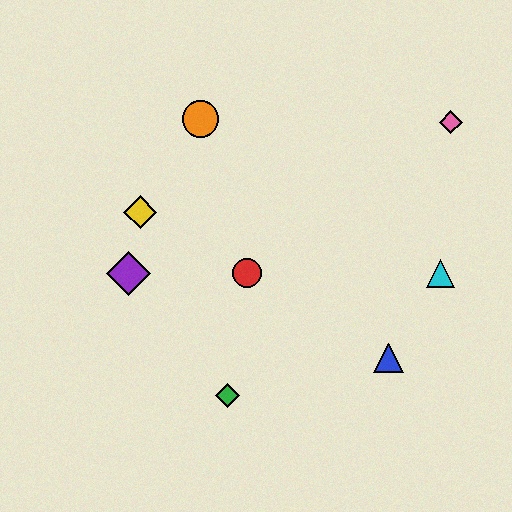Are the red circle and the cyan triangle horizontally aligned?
Yes, both are at y≈273.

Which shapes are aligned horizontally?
The red circle, the purple diamond, the cyan triangle are aligned horizontally.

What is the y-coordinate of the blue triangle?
The blue triangle is at y≈358.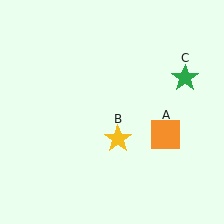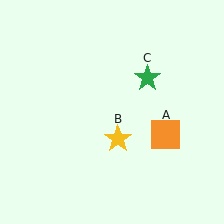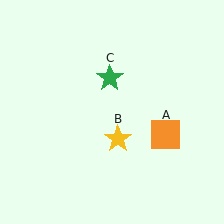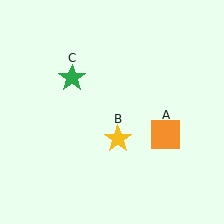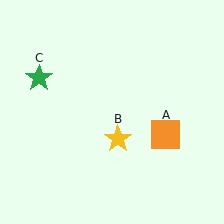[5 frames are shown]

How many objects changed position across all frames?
1 object changed position: green star (object C).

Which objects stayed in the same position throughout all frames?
Orange square (object A) and yellow star (object B) remained stationary.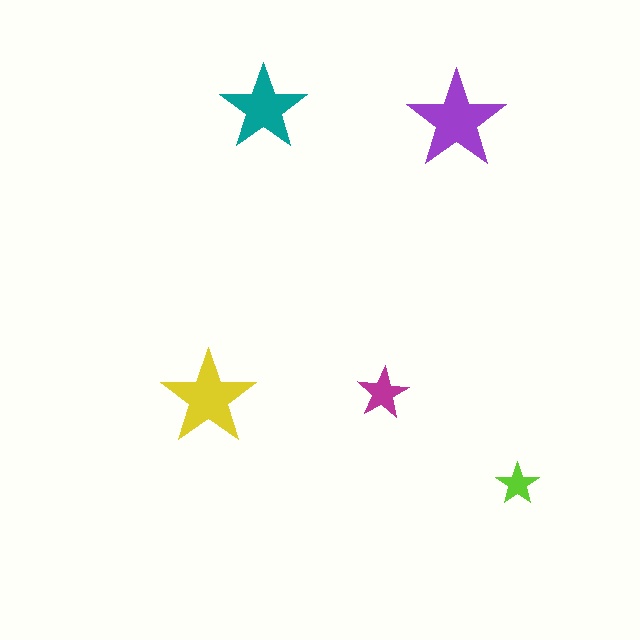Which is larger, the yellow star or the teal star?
The yellow one.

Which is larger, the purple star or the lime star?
The purple one.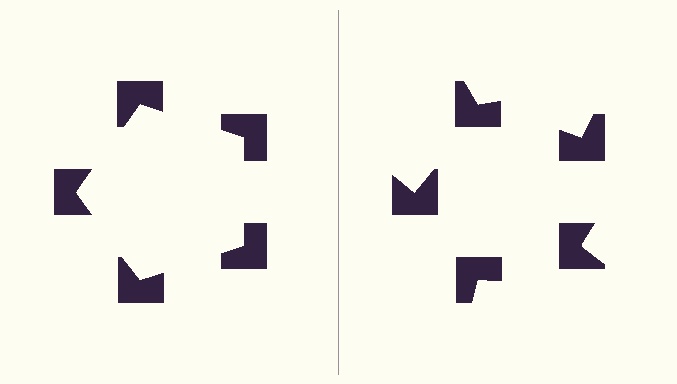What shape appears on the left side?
An illusory pentagon.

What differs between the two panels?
The notched squares are positioned identically on both sides; only the wedge orientations differ. On the left they align to a pentagon; on the right they are misaligned.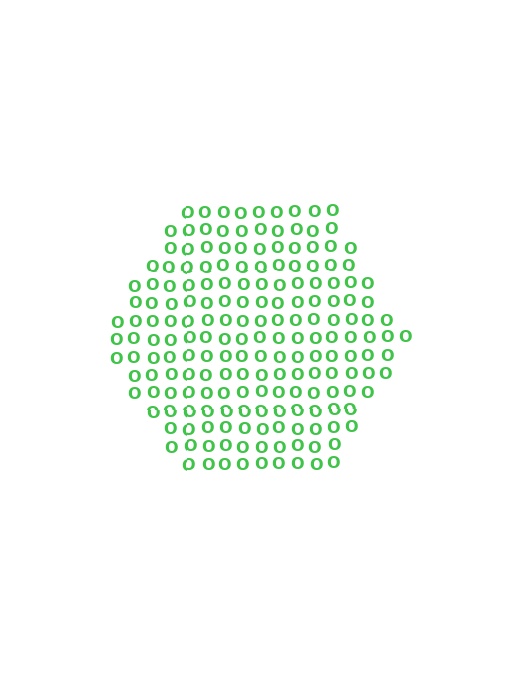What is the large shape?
The large shape is a hexagon.